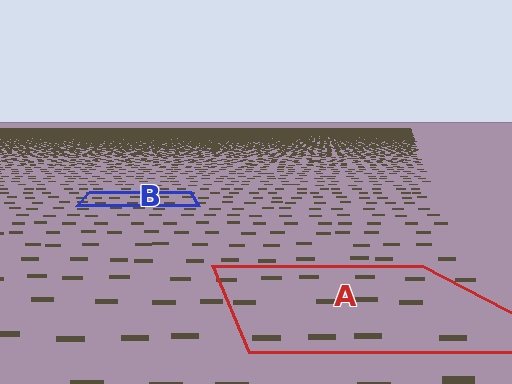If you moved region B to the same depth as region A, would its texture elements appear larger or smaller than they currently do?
They would appear larger. At a closer depth, the same texture elements are projected at a bigger on-screen size.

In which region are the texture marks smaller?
The texture marks are smaller in region B, because it is farther away.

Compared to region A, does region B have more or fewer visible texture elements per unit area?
Region B has more texture elements per unit area — they are packed more densely because it is farther away.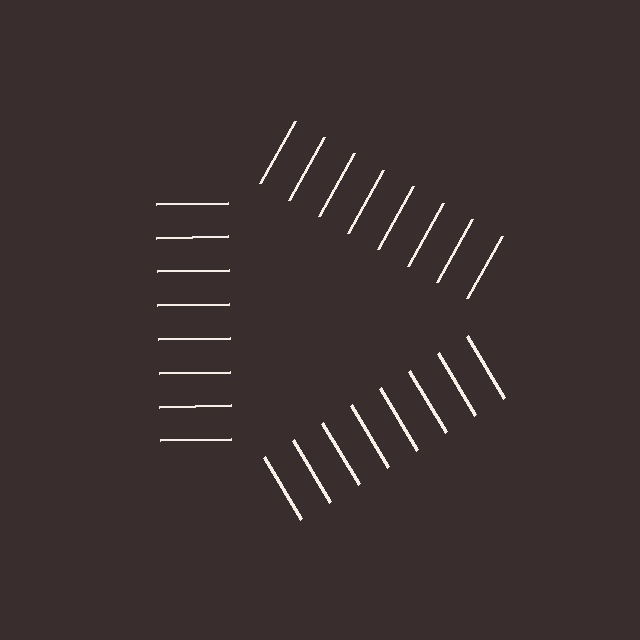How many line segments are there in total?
24 — 8 along each of the 3 edges.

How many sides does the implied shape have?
3 sides — the line-ends trace a triangle.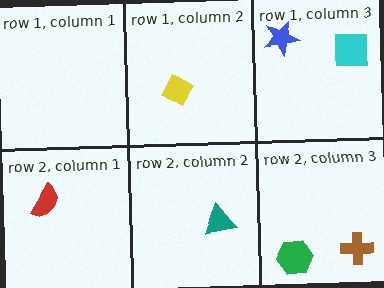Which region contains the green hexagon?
The row 2, column 3 region.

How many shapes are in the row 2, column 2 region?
1.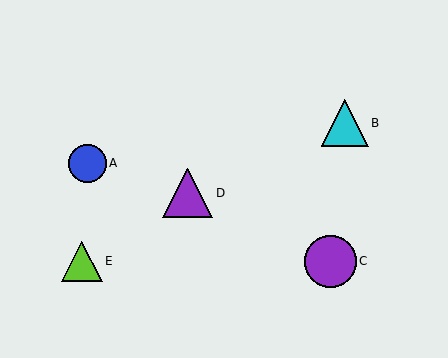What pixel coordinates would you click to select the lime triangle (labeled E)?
Click at (82, 261) to select the lime triangle E.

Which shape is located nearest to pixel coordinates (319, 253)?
The purple circle (labeled C) at (330, 261) is nearest to that location.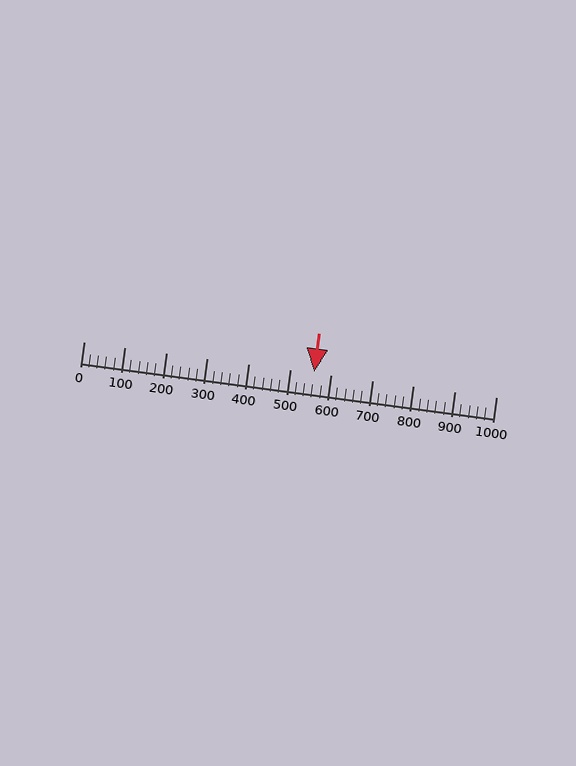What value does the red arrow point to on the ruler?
The red arrow points to approximately 560.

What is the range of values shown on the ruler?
The ruler shows values from 0 to 1000.